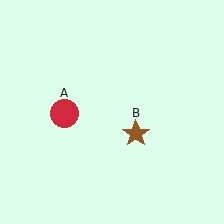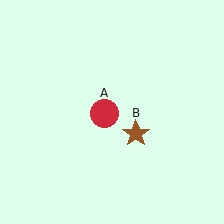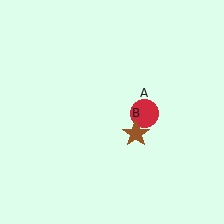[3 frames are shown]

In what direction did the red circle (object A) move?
The red circle (object A) moved right.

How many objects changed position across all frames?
1 object changed position: red circle (object A).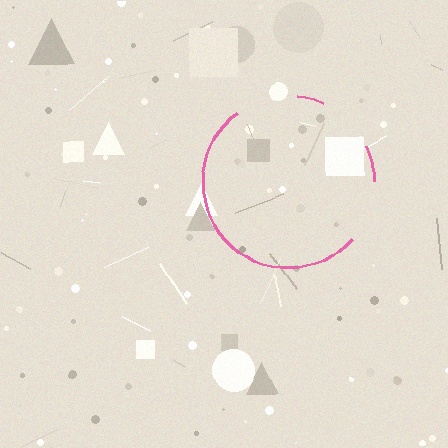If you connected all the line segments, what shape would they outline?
They would outline a circle.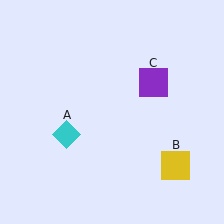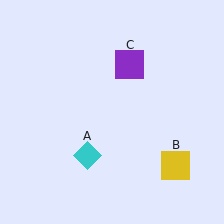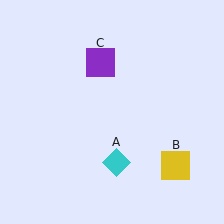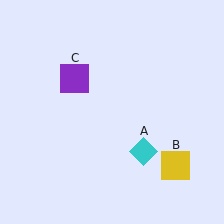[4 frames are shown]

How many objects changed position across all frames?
2 objects changed position: cyan diamond (object A), purple square (object C).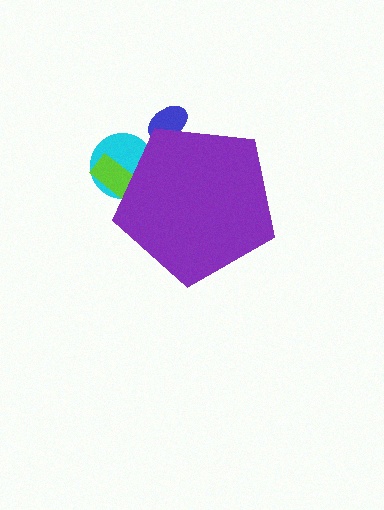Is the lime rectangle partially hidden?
Yes, the lime rectangle is partially hidden behind the purple pentagon.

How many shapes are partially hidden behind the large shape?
3 shapes are partially hidden.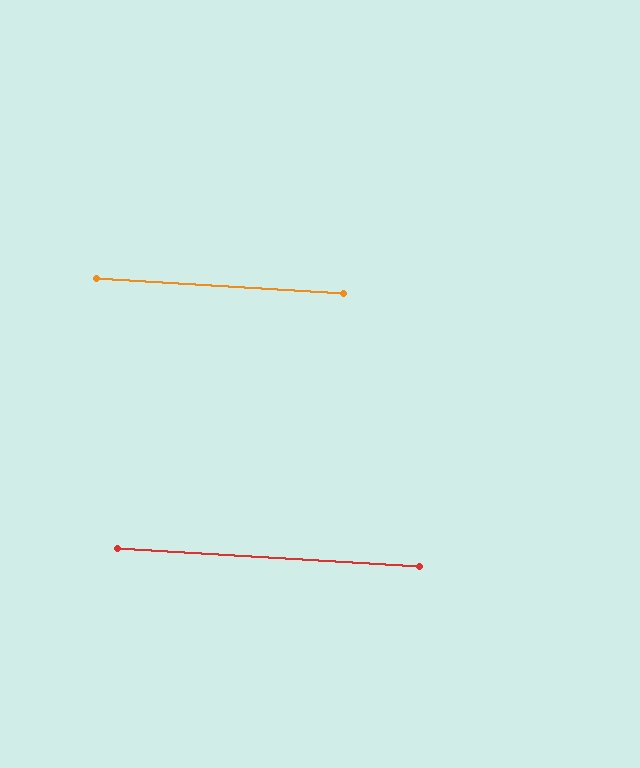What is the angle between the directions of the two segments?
Approximately 0 degrees.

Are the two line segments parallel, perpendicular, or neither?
Parallel — their directions differ by only 0.4°.